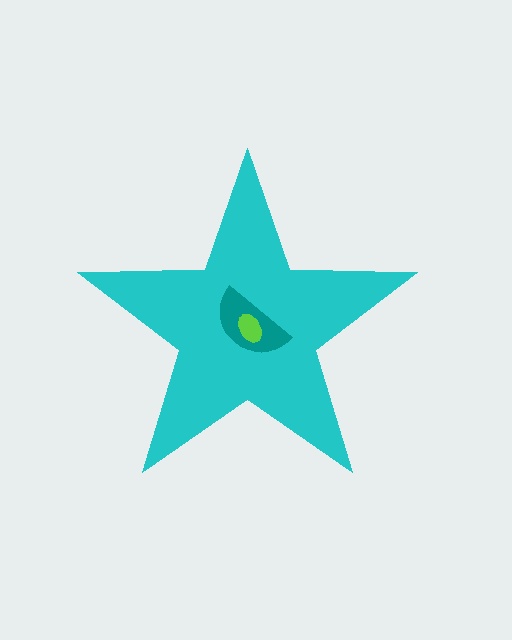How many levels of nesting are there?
3.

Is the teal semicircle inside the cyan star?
Yes.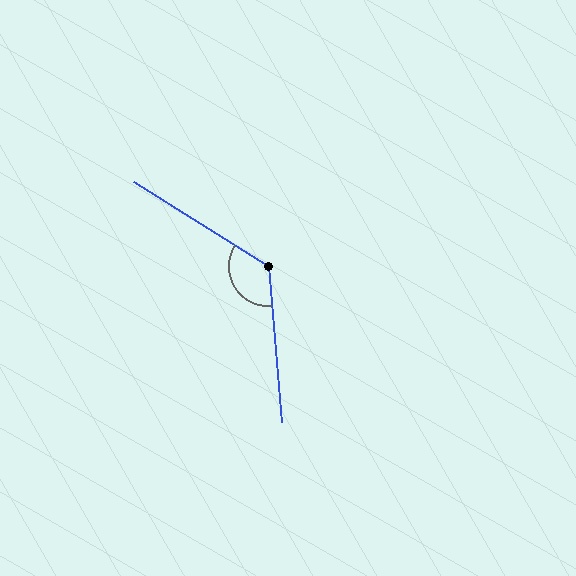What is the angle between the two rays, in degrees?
Approximately 127 degrees.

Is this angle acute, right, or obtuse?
It is obtuse.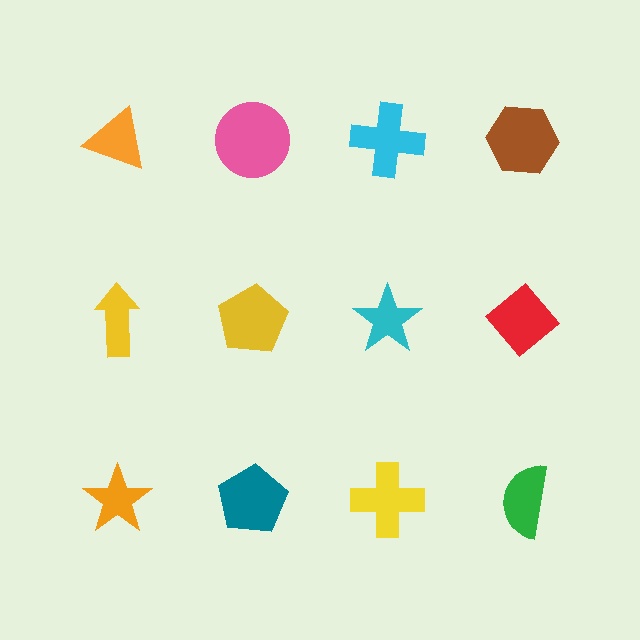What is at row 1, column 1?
An orange triangle.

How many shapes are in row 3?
4 shapes.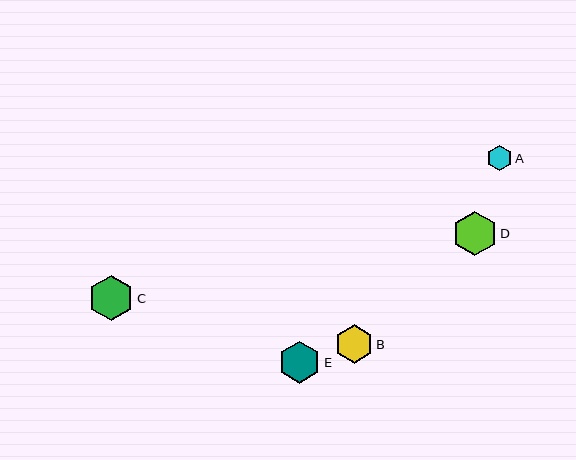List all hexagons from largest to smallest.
From largest to smallest: C, D, E, B, A.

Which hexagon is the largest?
Hexagon C is the largest with a size of approximately 45 pixels.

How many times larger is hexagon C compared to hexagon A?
Hexagon C is approximately 1.8 times the size of hexagon A.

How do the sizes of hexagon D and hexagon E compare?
Hexagon D and hexagon E are approximately the same size.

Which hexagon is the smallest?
Hexagon A is the smallest with a size of approximately 25 pixels.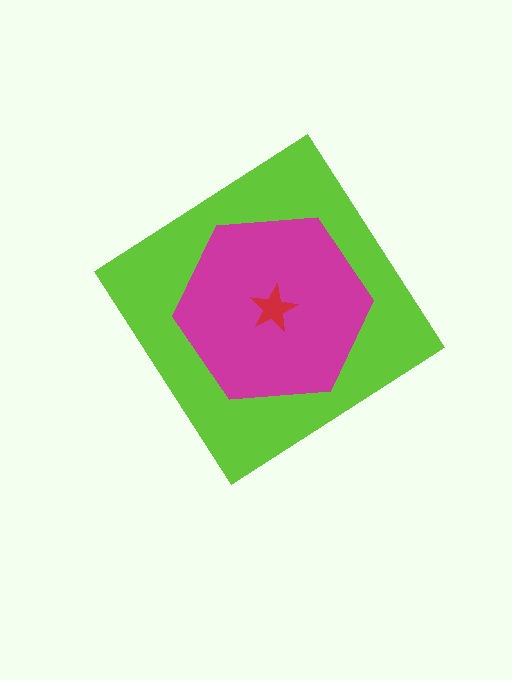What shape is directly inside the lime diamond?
The magenta hexagon.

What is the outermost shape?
The lime diamond.